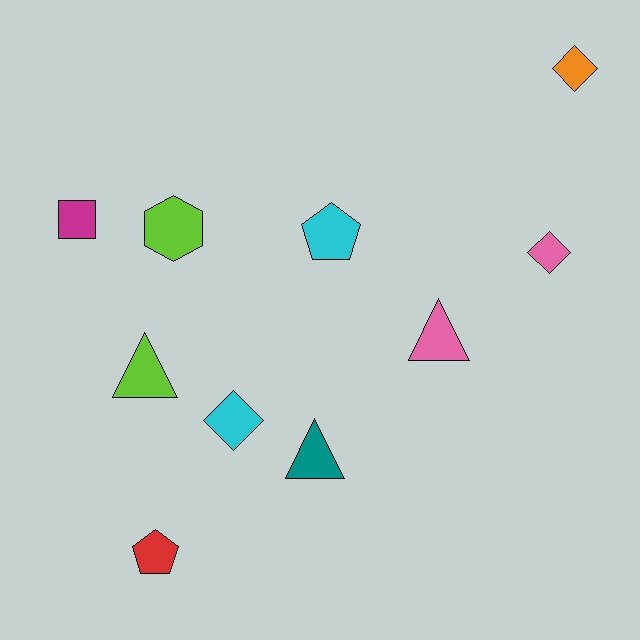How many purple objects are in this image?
There are no purple objects.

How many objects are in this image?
There are 10 objects.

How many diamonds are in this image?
There are 3 diamonds.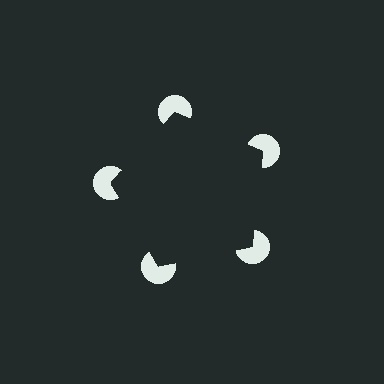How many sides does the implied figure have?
5 sides.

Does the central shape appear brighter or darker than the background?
It typically appears slightly darker than the background, even though no actual brightness change is drawn.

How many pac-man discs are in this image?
There are 5 — one at each vertex of the illusory pentagon.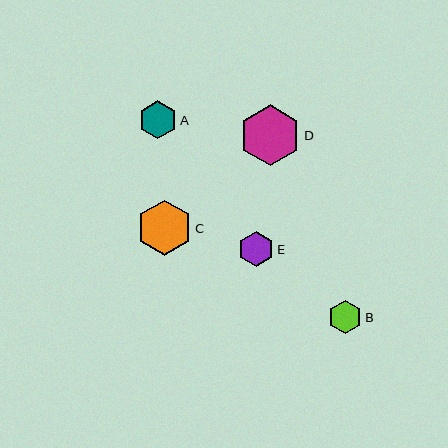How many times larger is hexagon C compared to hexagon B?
Hexagon C is approximately 1.7 times the size of hexagon B.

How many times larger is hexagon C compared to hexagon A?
Hexagon C is approximately 1.5 times the size of hexagon A.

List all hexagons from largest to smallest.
From largest to smallest: D, C, A, E, B.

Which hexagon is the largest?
Hexagon D is the largest with a size of approximately 61 pixels.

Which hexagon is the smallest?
Hexagon B is the smallest with a size of approximately 33 pixels.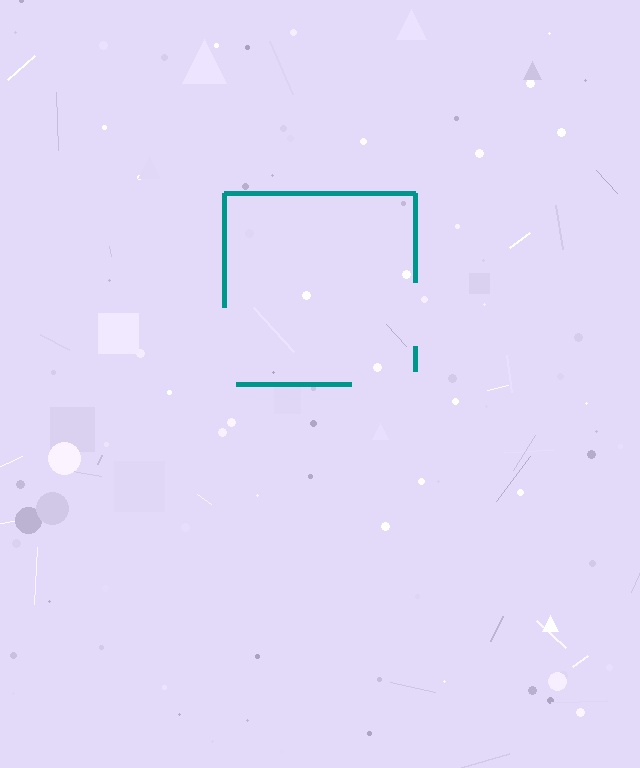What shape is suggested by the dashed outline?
The dashed outline suggests a square.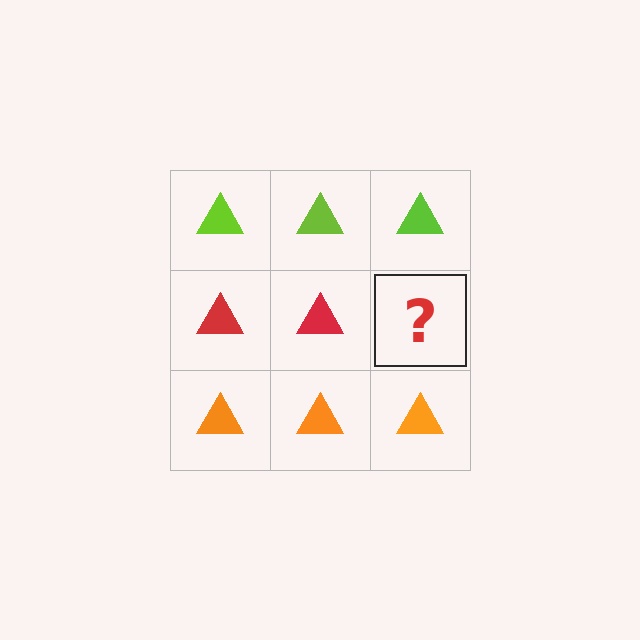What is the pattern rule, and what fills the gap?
The rule is that each row has a consistent color. The gap should be filled with a red triangle.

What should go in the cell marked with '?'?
The missing cell should contain a red triangle.